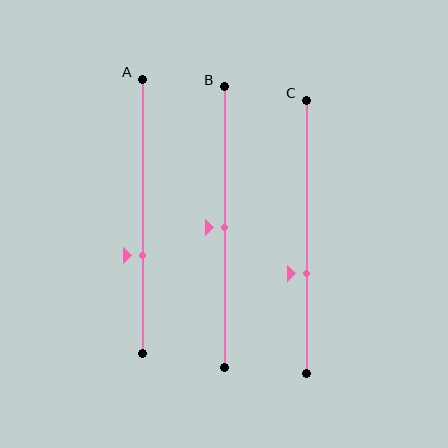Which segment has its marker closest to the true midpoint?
Segment B has its marker closest to the true midpoint.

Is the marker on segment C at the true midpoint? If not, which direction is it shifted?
No, the marker on segment C is shifted downward by about 13% of the segment length.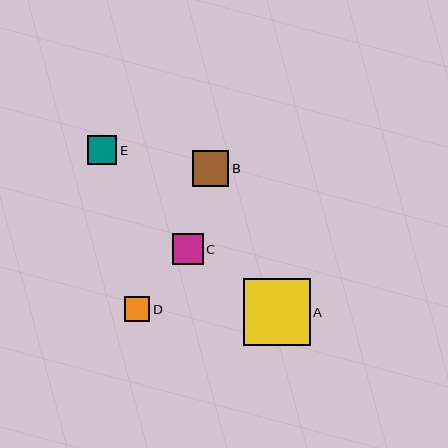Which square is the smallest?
Square D is the smallest with a size of approximately 25 pixels.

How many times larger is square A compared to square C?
Square A is approximately 2.1 times the size of square C.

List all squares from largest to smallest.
From largest to smallest: A, B, C, E, D.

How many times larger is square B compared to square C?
Square B is approximately 1.2 times the size of square C.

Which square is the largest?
Square A is the largest with a size of approximately 66 pixels.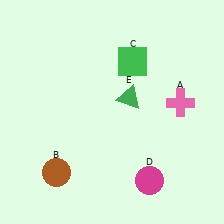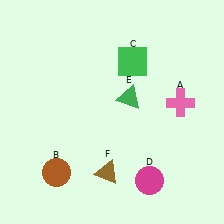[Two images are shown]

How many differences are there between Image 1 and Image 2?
There is 1 difference between the two images.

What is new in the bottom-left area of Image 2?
A brown triangle (F) was added in the bottom-left area of Image 2.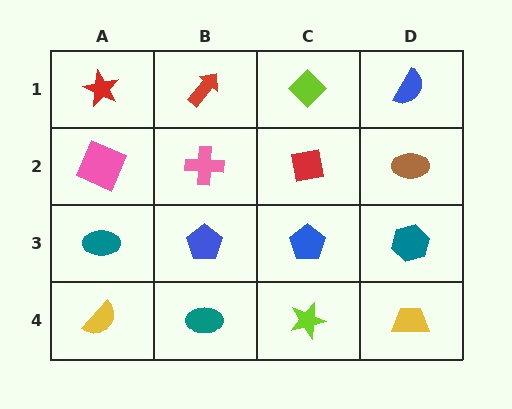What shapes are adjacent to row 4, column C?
A blue pentagon (row 3, column C), a teal ellipse (row 4, column B), a yellow trapezoid (row 4, column D).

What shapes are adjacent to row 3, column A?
A pink square (row 2, column A), a yellow semicircle (row 4, column A), a blue pentagon (row 3, column B).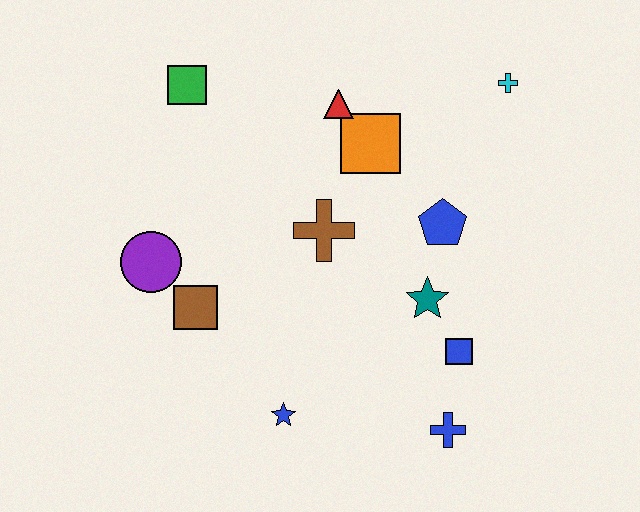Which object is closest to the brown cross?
The orange square is closest to the brown cross.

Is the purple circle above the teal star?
Yes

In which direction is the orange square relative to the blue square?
The orange square is above the blue square.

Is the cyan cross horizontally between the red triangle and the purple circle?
No